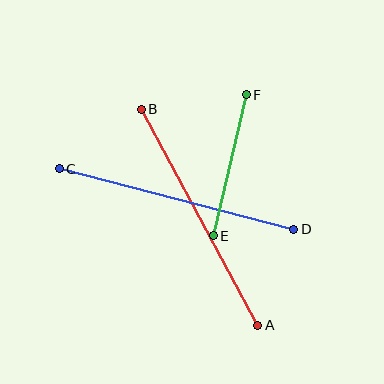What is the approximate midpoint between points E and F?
The midpoint is at approximately (230, 165) pixels.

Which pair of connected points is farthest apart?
Points A and B are farthest apart.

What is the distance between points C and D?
The distance is approximately 242 pixels.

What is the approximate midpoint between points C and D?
The midpoint is at approximately (177, 199) pixels.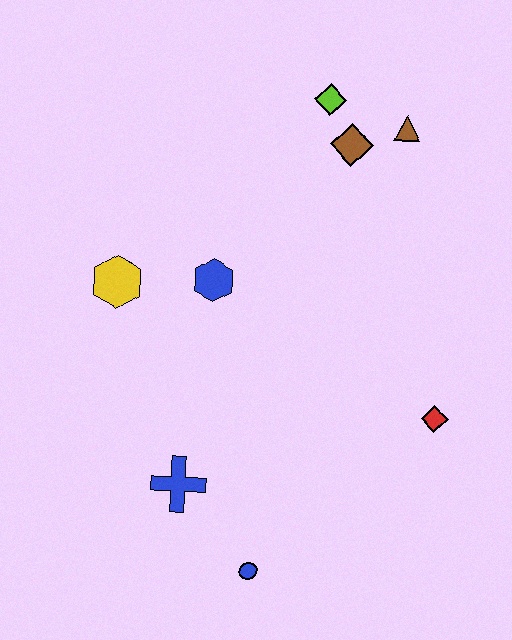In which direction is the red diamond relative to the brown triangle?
The red diamond is below the brown triangle.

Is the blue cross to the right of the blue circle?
No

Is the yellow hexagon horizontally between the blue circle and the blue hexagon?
No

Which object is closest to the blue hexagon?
The yellow hexagon is closest to the blue hexagon.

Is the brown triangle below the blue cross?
No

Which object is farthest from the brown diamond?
The blue circle is farthest from the brown diamond.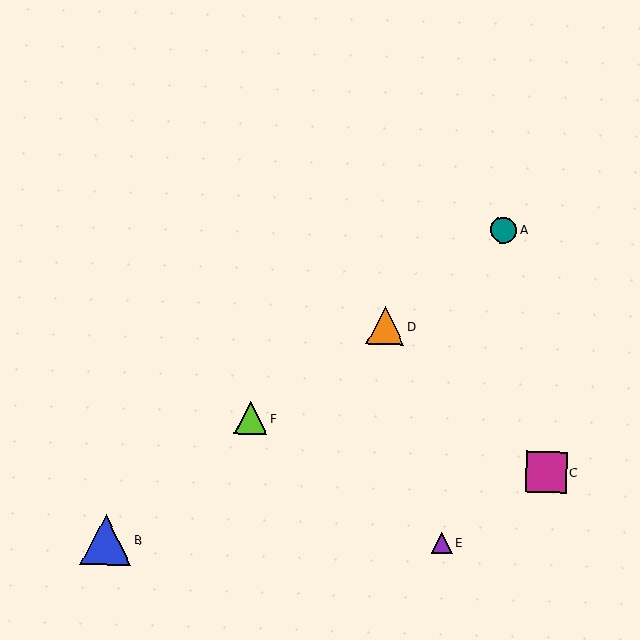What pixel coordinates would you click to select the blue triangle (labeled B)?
Click at (106, 540) to select the blue triangle B.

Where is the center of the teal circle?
The center of the teal circle is at (504, 230).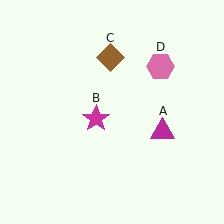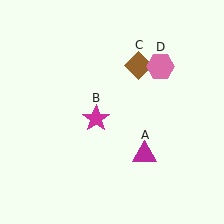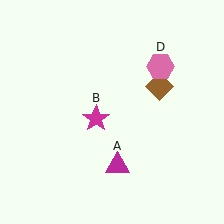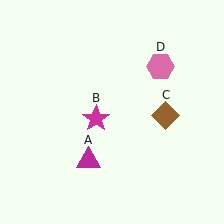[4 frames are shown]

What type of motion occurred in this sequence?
The magenta triangle (object A), brown diamond (object C) rotated clockwise around the center of the scene.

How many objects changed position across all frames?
2 objects changed position: magenta triangle (object A), brown diamond (object C).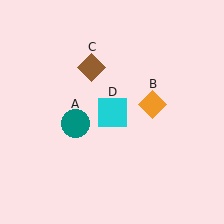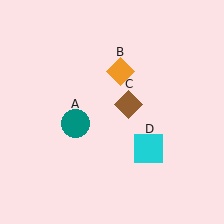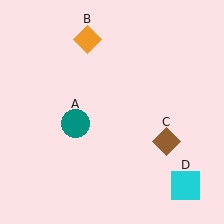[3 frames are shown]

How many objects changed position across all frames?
3 objects changed position: orange diamond (object B), brown diamond (object C), cyan square (object D).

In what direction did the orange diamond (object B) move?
The orange diamond (object B) moved up and to the left.